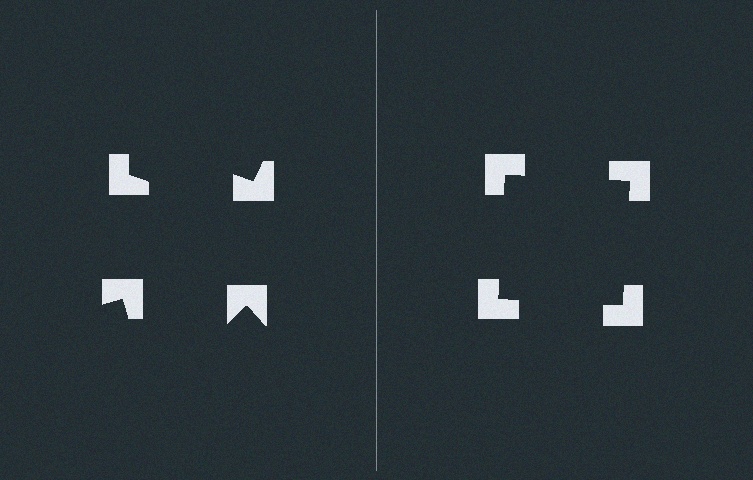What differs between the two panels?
The notched squares are positioned identically on both sides; only the wedge orientations differ. On the right they align to a square; on the left they are misaligned.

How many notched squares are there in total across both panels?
8 — 4 on each side.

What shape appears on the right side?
An illusory square.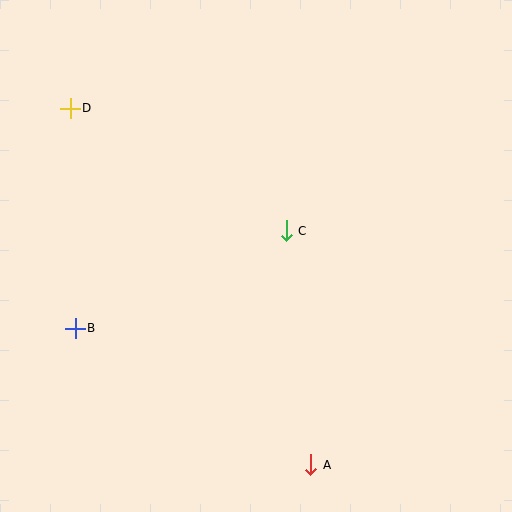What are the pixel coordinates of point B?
Point B is at (75, 328).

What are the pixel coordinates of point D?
Point D is at (70, 108).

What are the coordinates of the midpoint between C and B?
The midpoint between C and B is at (181, 279).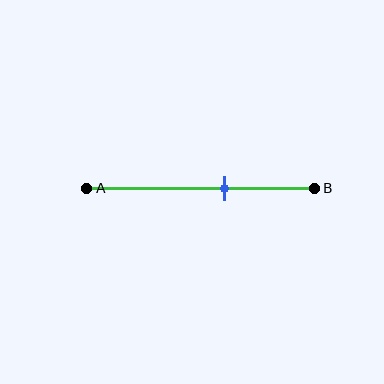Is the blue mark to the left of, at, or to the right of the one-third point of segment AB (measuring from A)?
The blue mark is to the right of the one-third point of segment AB.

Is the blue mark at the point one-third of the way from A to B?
No, the mark is at about 60% from A, not at the 33% one-third point.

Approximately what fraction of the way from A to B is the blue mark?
The blue mark is approximately 60% of the way from A to B.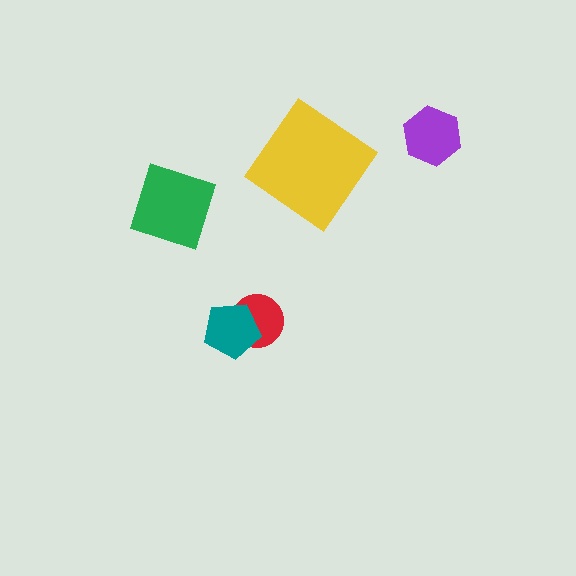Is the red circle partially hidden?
Yes, it is partially covered by another shape.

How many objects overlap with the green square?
0 objects overlap with the green square.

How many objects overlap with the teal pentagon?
1 object overlaps with the teal pentagon.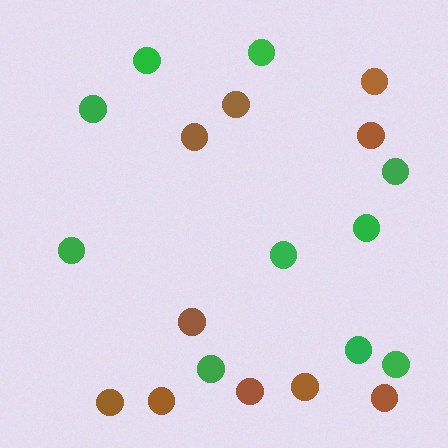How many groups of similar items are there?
There are 2 groups: one group of green circles (10) and one group of brown circles (10).